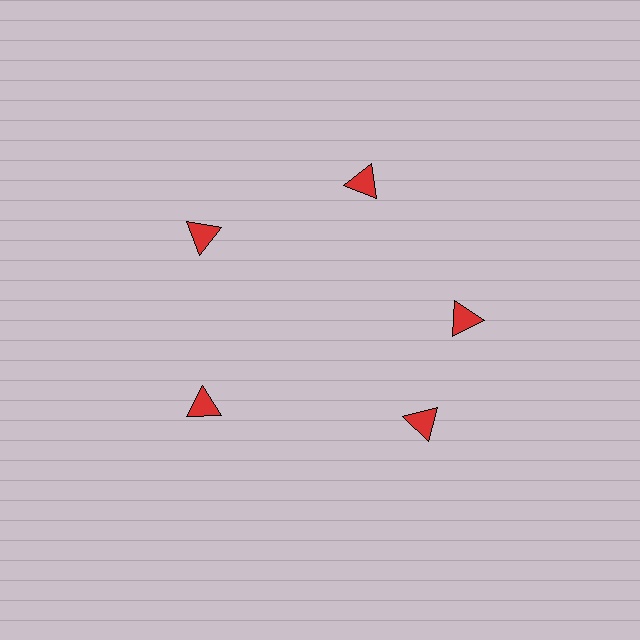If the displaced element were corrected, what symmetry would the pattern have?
It would have 5-fold rotational symmetry — the pattern would map onto itself every 72 degrees.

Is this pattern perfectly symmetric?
No. The 5 red triangles are arranged in a ring, but one element near the 5 o'clock position is rotated out of alignment along the ring, breaking the 5-fold rotational symmetry.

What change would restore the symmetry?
The symmetry would be restored by rotating it back into even spacing with its neighbors so that all 5 triangles sit at equal angles and equal distance from the center.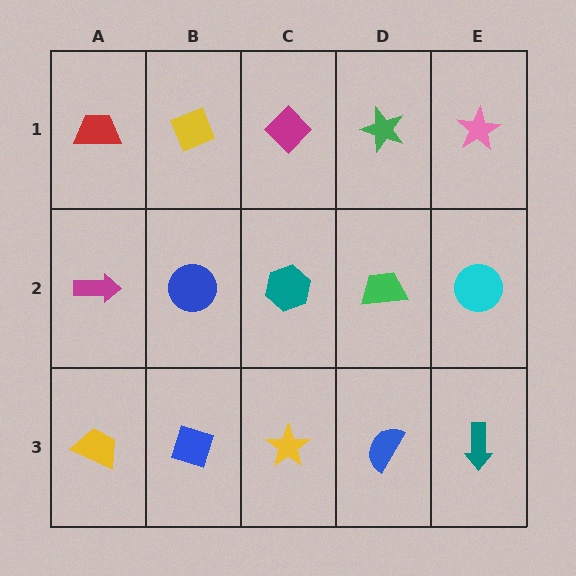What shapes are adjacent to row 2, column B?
A yellow diamond (row 1, column B), a blue diamond (row 3, column B), a magenta arrow (row 2, column A), a teal hexagon (row 2, column C).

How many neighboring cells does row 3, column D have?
3.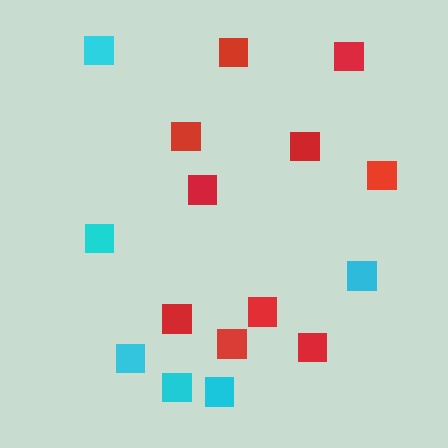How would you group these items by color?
There are 2 groups: one group of red squares (10) and one group of cyan squares (6).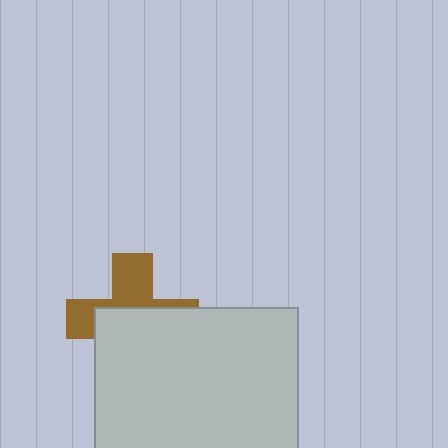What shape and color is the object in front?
The object in front is a light gray rectangle.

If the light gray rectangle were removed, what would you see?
You would see the complete brown cross.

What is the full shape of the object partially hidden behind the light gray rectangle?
The partially hidden object is a brown cross.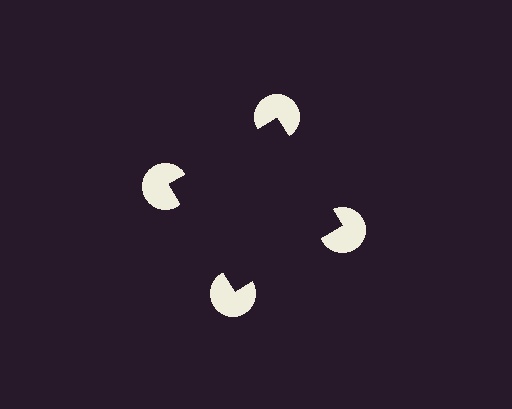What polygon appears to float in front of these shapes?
An illusory square — its edges are inferred from the aligned wedge cuts in the pac-man discs, not physically drawn.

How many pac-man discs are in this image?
There are 4 — one at each vertex of the illusory square.